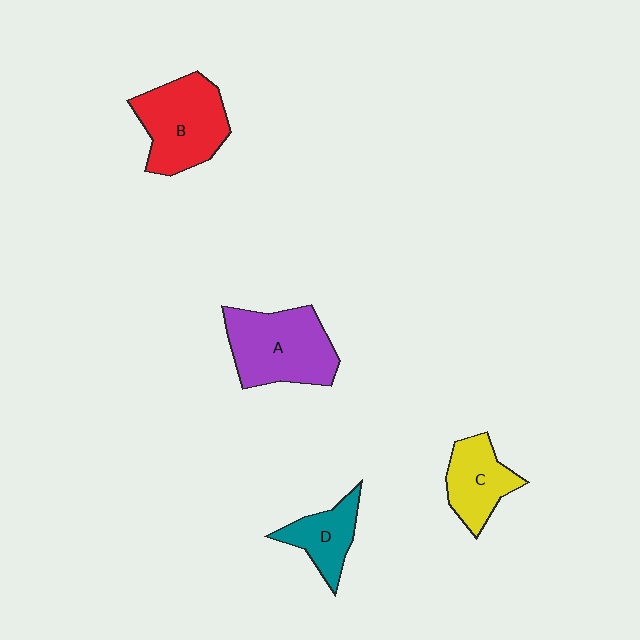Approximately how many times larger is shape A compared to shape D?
Approximately 1.9 times.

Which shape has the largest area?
Shape A (purple).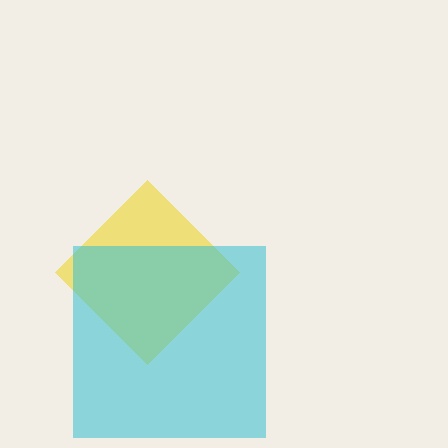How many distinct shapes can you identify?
There are 2 distinct shapes: a yellow diamond, a cyan square.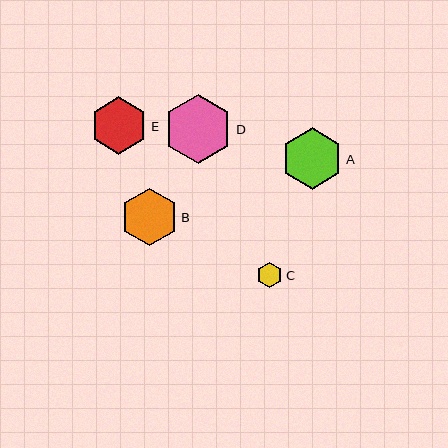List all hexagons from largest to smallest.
From largest to smallest: D, A, B, E, C.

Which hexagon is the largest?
Hexagon D is the largest with a size of approximately 69 pixels.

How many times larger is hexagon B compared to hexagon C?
Hexagon B is approximately 2.3 times the size of hexagon C.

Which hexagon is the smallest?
Hexagon C is the smallest with a size of approximately 26 pixels.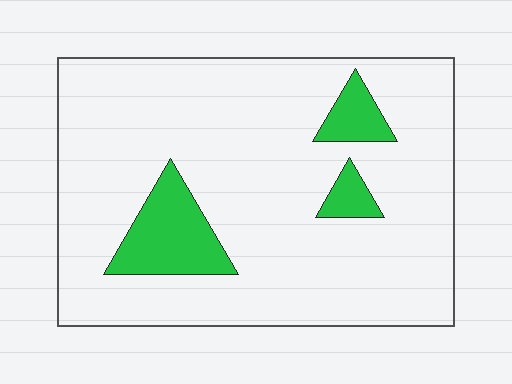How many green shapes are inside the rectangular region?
3.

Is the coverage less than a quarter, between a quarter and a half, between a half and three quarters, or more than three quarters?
Less than a quarter.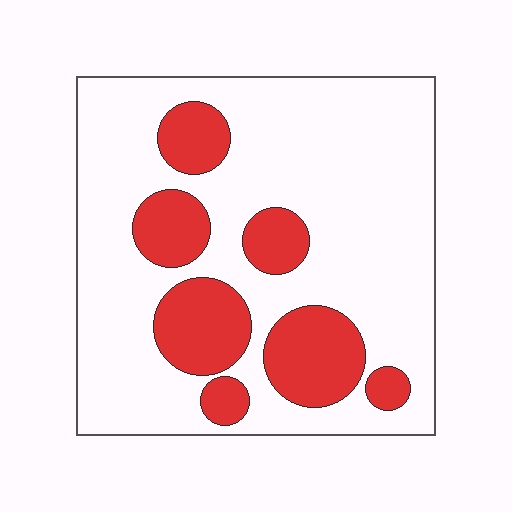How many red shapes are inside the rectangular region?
7.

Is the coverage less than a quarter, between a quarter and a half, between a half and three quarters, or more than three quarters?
Less than a quarter.